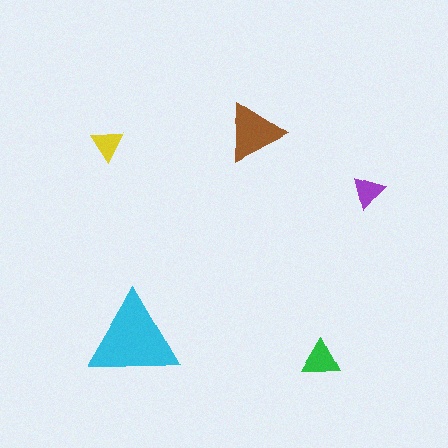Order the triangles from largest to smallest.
the cyan one, the brown one, the green one, the yellow one, the purple one.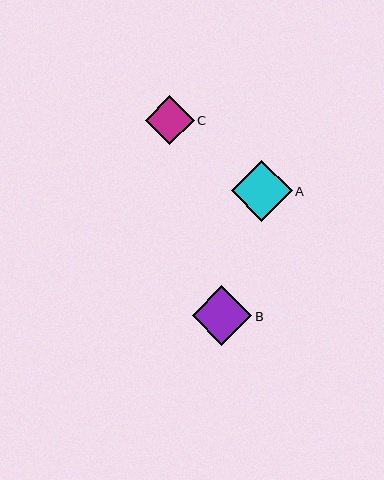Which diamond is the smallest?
Diamond C is the smallest with a size of approximately 49 pixels.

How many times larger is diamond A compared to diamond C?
Diamond A is approximately 1.2 times the size of diamond C.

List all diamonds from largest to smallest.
From largest to smallest: A, B, C.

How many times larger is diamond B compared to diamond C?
Diamond B is approximately 1.2 times the size of diamond C.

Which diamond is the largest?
Diamond A is the largest with a size of approximately 61 pixels.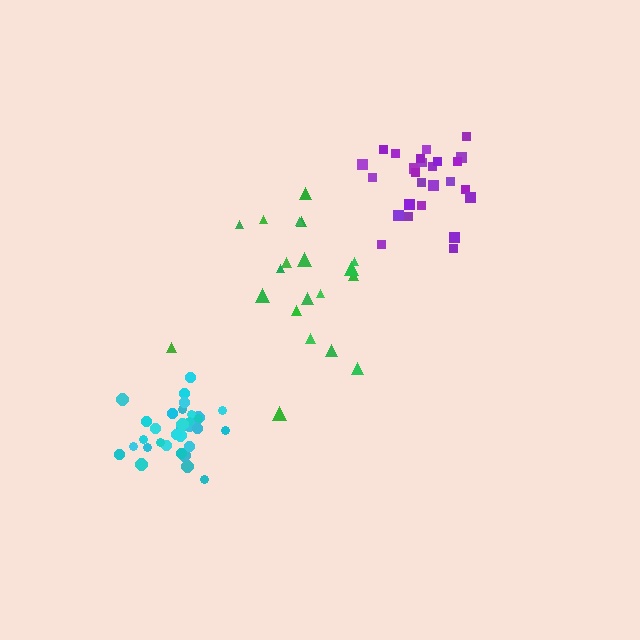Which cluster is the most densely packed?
Cyan.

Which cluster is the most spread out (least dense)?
Green.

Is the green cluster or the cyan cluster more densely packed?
Cyan.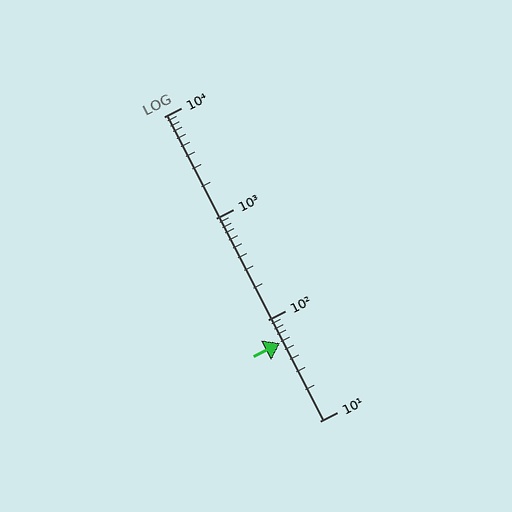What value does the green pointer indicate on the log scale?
The pointer indicates approximately 58.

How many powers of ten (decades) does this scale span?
The scale spans 3 decades, from 10 to 10000.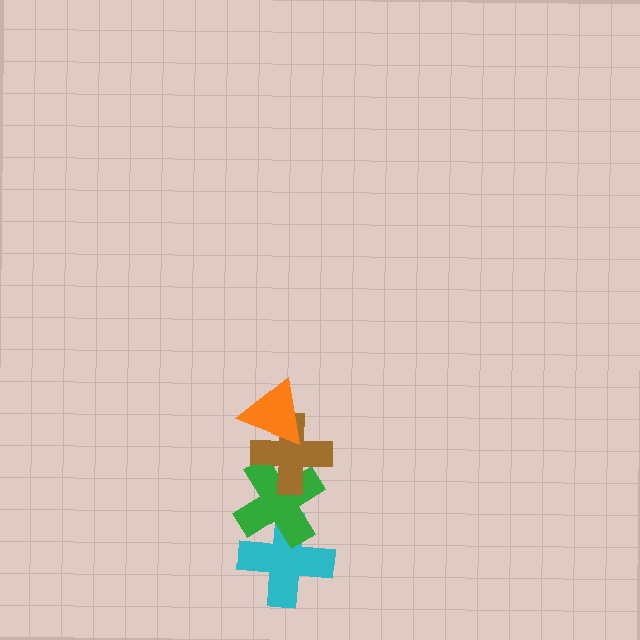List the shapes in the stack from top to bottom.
From top to bottom: the orange triangle, the brown cross, the green cross, the cyan cross.